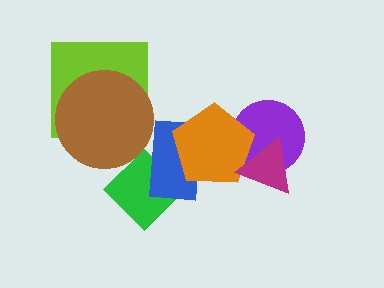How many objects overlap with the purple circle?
2 objects overlap with the purple circle.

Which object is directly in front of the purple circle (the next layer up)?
The orange pentagon is directly in front of the purple circle.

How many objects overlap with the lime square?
1 object overlaps with the lime square.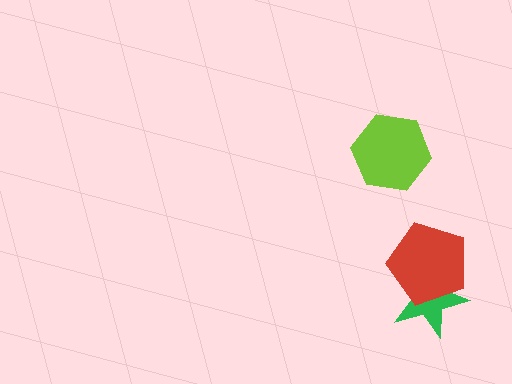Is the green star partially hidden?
Yes, it is partially covered by another shape.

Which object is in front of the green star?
The red pentagon is in front of the green star.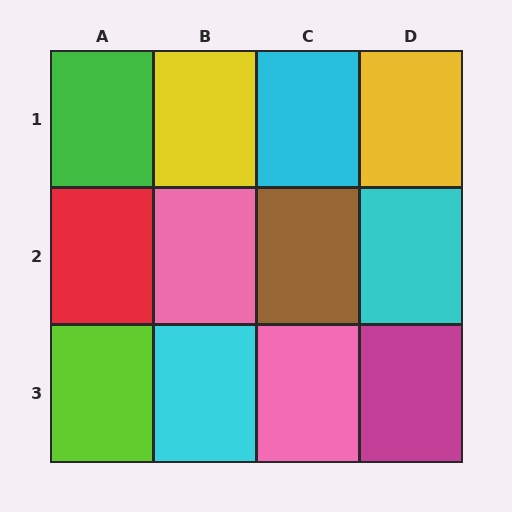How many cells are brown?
1 cell is brown.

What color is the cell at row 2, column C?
Brown.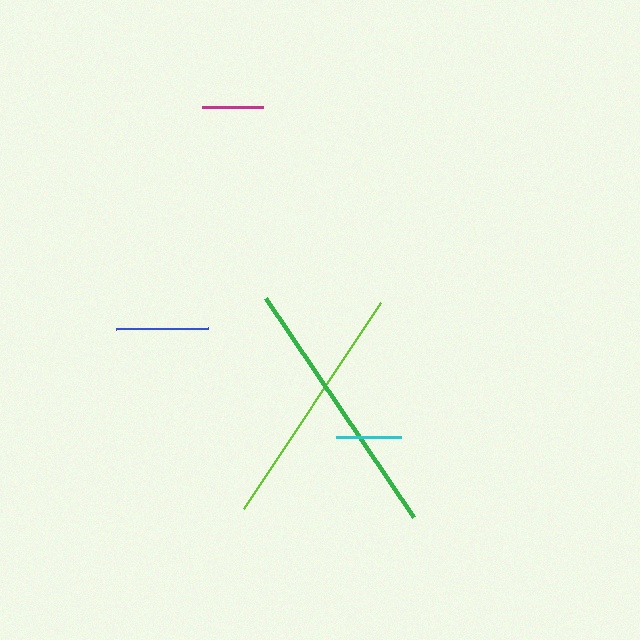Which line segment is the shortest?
The magenta line is the shortest at approximately 61 pixels.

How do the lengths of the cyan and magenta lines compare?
The cyan and magenta lines are approximately the same length.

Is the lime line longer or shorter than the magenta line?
The lime line is longer than the magenta line.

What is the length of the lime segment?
The lime segment is approximately 248 pixels long.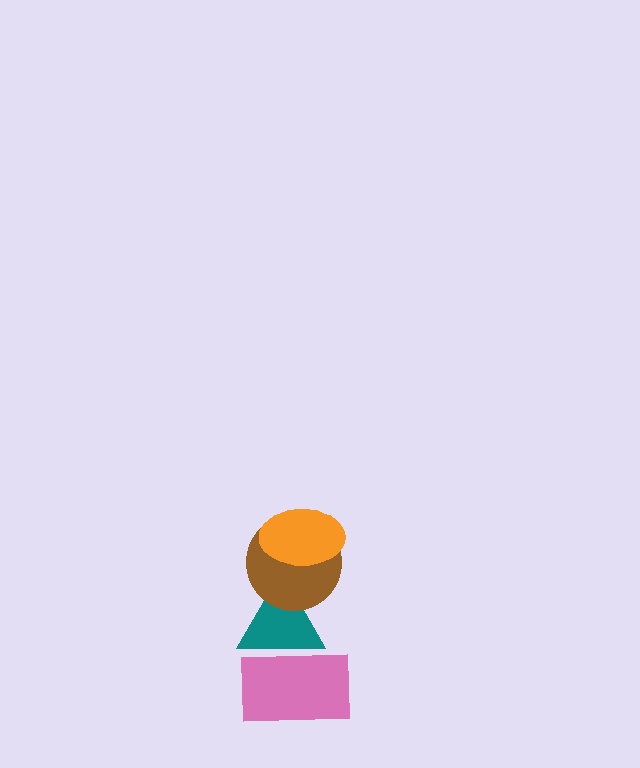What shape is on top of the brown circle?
The orange ellipse is on top of the brown circle.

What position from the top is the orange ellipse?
The orange ellipse is 1st from the top.